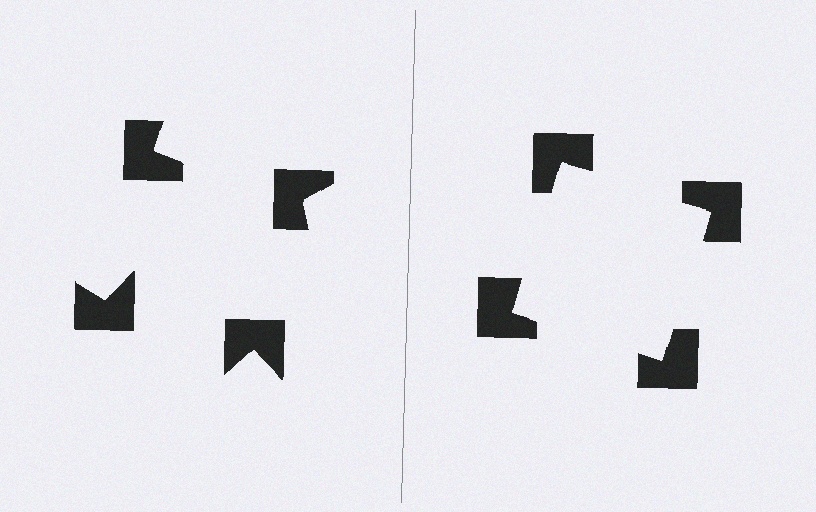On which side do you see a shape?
An illusory square appears on the right side. On the left side the wedge cuts are rotated, so no coherent shape forms.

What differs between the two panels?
The notched squares are positioned identically on both sides; only the wedge orientations differ. On the right they align to a square; on the left they are misaligned.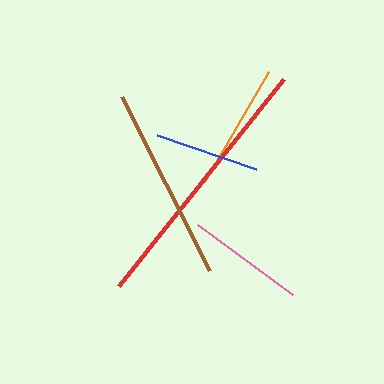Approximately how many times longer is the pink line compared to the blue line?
The pink line is approximately 1.1 times the length of the blue line.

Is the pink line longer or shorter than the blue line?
The pink line is longer than the blue line.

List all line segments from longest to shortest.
From longest to shortest: red, brown, orange, pink, blue.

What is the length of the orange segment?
The orange segment is approximately 127 pixels long.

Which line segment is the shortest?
The blue line is the shortest at approximately 104 pixels.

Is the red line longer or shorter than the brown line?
The red line is longer than the brown line.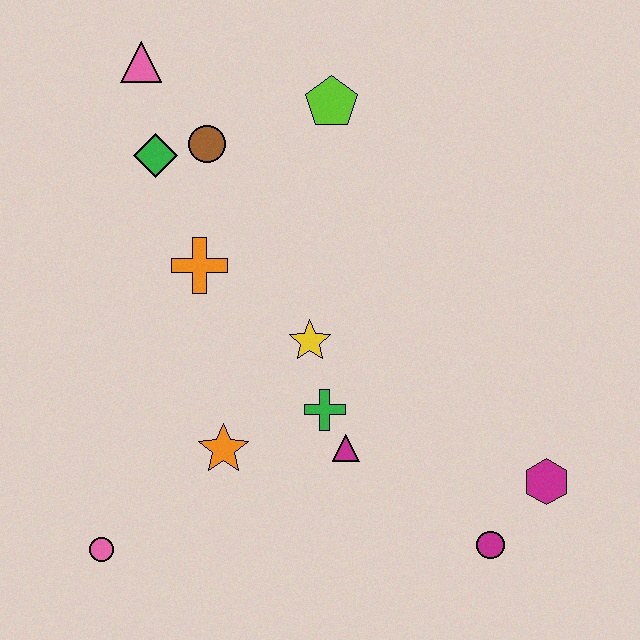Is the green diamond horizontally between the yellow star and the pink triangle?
Yes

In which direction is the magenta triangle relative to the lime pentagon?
The magenta triangle is below the lime pentagon.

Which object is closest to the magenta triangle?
The green cross is closest to the magenta triangle.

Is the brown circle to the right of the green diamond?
Yes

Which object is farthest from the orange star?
The pink triangle is farthest from the orange star.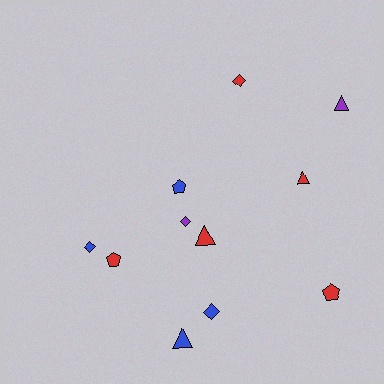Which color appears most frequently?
Red, with 5 objects.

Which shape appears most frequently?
Diamond, with 4 objects.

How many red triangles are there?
There are 2 red triangles.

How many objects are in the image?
There are 11 objects.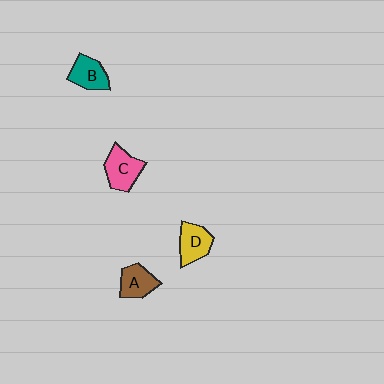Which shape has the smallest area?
Shape A (brown).